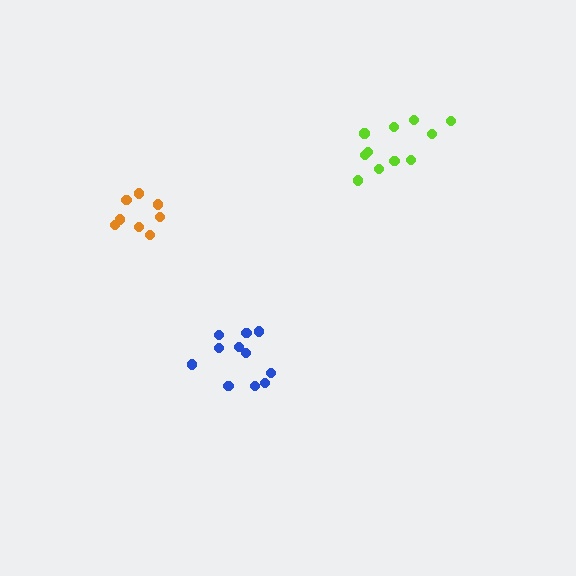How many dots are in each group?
Group 1: 11 dots, Group 2: 11 dots, Group 3: 8 dots (30 total).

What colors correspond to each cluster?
The clusters are colored: blue, lime, orange.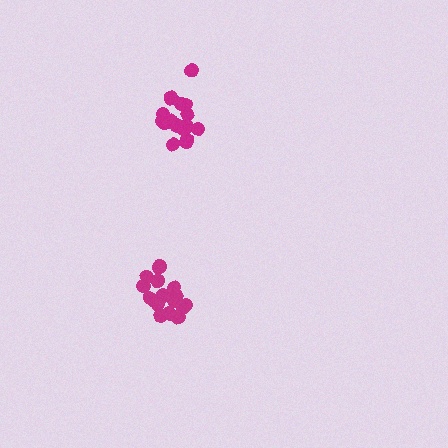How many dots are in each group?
Group 1: 17 dots, Group 2: 17 dots (34 total).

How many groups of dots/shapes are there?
There are 2 groups.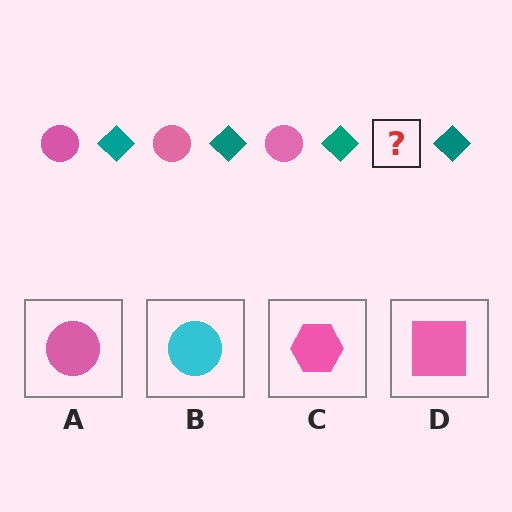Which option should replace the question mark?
Option A.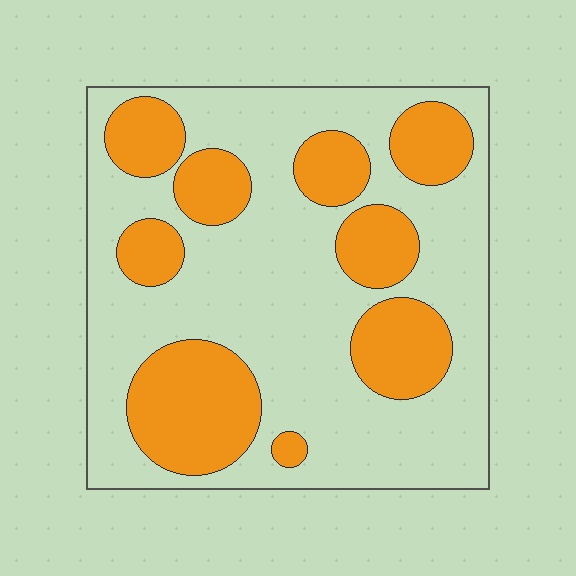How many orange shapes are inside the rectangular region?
9.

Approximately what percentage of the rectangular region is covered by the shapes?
Approximately 35%.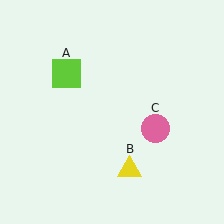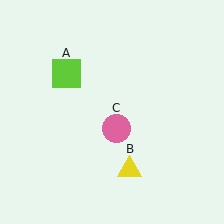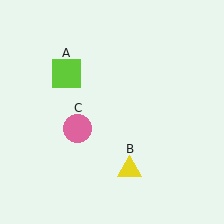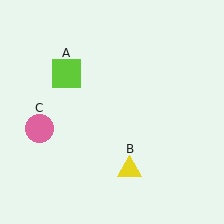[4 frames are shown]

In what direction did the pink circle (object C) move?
The pink circle (object C) moved left.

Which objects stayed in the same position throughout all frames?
Lime square (object A) and yellow triangle (object B) remained stationary.